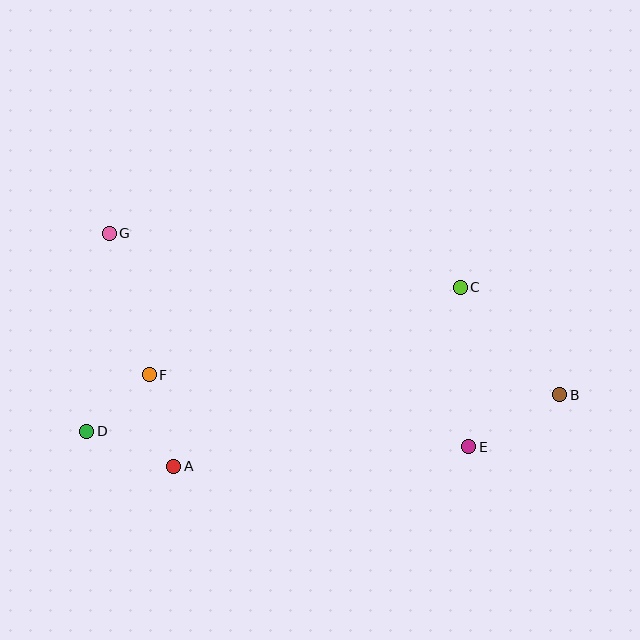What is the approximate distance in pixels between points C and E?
The distance between C and E is approximately 160 pixels.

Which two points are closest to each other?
Points D and F are closest to each other.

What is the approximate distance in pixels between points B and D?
The distance between B and D is approximately 475 pixels.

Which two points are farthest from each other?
Points B and G are farthest from each other.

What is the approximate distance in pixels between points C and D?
The distance between C and D is approximately 401 pixels.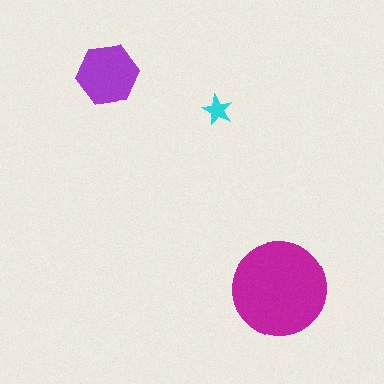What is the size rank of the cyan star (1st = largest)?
3rd.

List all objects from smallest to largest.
The cyan star, the purple hexagon, the magenta circle.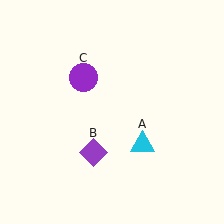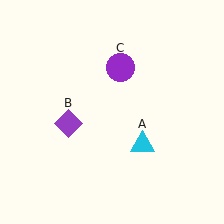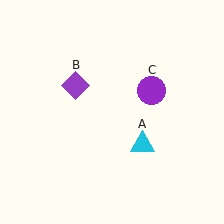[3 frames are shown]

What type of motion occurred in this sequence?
The purple diamond (object B), purple circle (object C) rotated clockwise around the center of the scene.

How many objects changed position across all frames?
2 objects changed position: purple diamond (object B), purple circle (object C).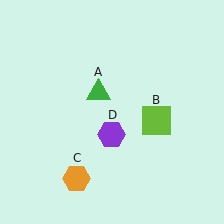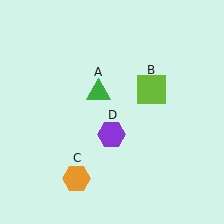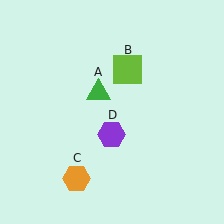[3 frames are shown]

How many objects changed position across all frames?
1 object changed position: lime square (object B).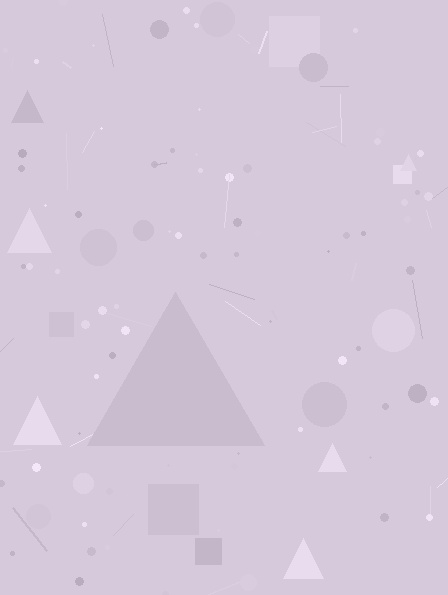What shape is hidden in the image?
A triangle is hidden in the image.